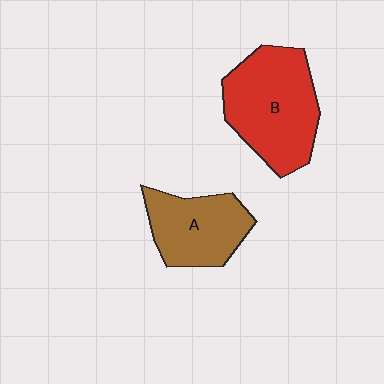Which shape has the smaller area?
Shape A (brown).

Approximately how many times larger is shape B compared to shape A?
Approximately 1.4 times.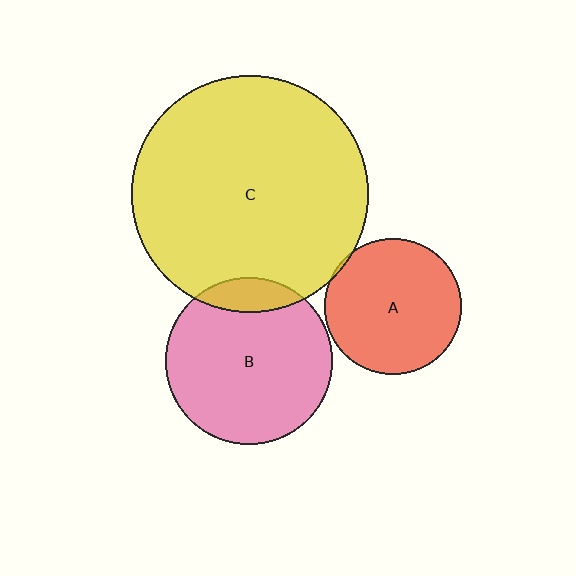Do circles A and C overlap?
Yes.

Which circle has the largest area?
Circle C (yellow).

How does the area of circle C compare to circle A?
Approximately 3.0 times.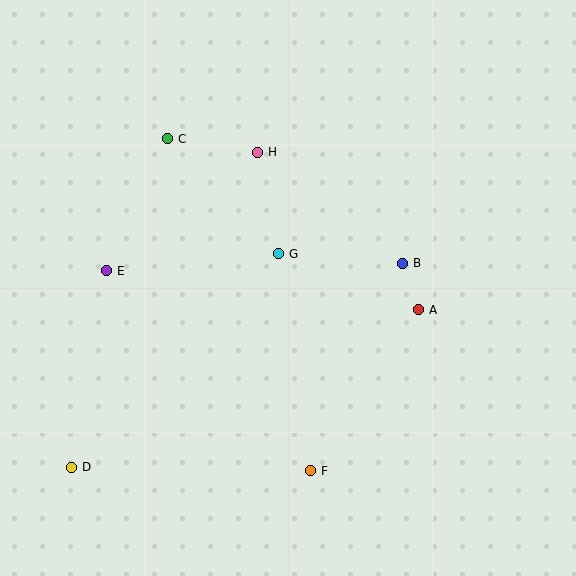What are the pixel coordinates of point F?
Point F is at (310, 471).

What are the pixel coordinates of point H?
Point H is at (257, 152).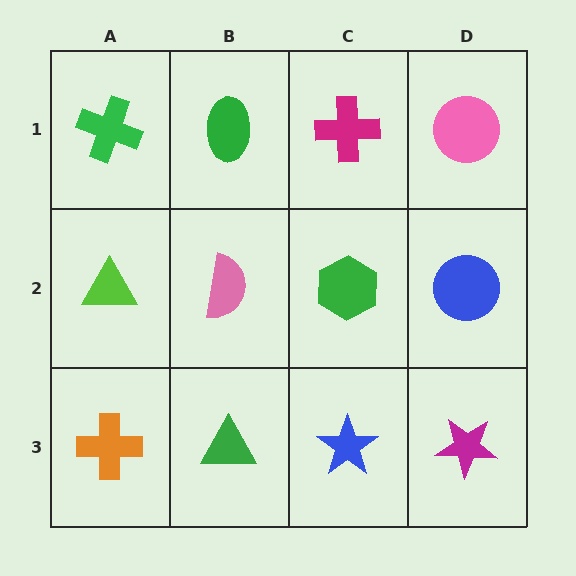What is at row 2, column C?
A green hexagon.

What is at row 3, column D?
A magenta star.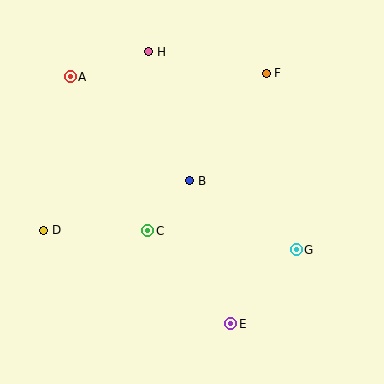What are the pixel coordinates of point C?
Point C is at (148, 231).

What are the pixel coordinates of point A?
Point A is at (70, 77).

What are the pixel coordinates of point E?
Point E is at (231, 324).